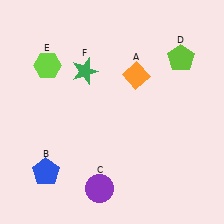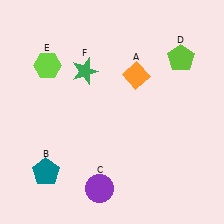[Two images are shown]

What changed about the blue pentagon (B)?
In Image 1, B is blue. In Image 2, it changed to teal.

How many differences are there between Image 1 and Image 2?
There is 1 difference between the two images.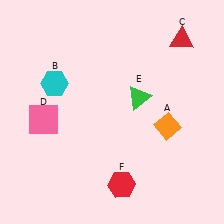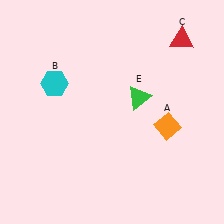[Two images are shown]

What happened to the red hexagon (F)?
The red hexagon (F) was removed in Image 2. It was in the bottom-right area of Image 1.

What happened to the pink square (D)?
The pink square (D) was removed in Image 2. It was in the bottom-left area of Image 1.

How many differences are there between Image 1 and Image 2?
There are 2 differences between the two images.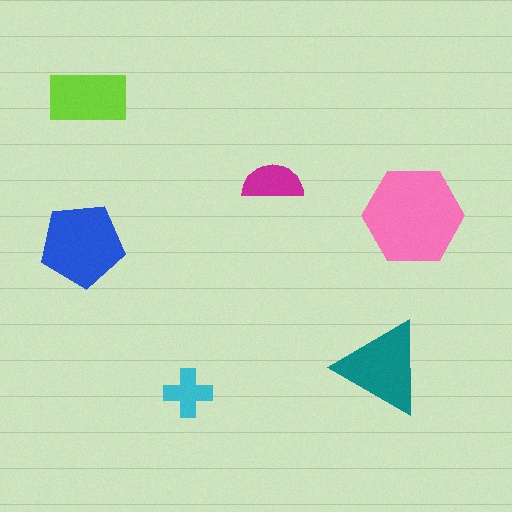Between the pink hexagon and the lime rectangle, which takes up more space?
The pink hexagon.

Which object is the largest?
The pink hexagon.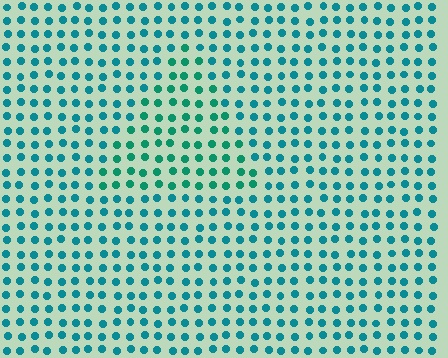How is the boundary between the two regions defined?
The boundary is defined purely by a slight shift in hue (about 23 degrees). Spacing, size, and orientation are identical on both sides.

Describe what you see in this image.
The image is filled with small teal elements in a uniform arrangement. A triangle-shaped region is visible where the elements are tinted to a slightly different hue, forming a subtle color boundary.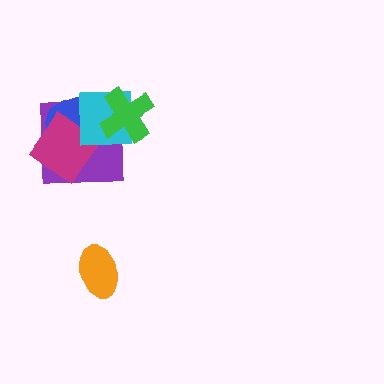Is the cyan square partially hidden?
Yes, it is partially covered by another shape.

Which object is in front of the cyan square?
The green cross is in front of the cyan square.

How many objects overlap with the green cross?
3 objects overlap with the green cross.